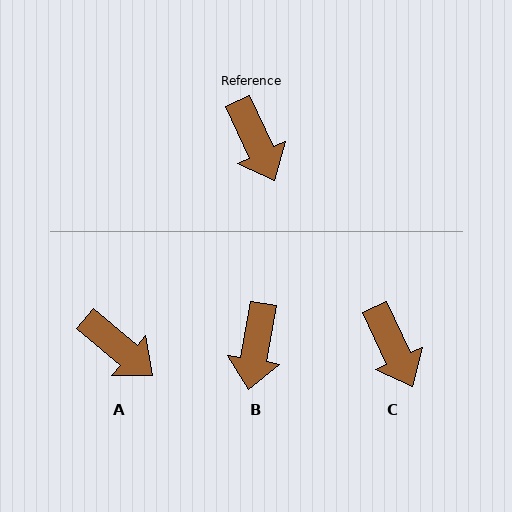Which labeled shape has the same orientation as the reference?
C.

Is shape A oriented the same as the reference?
No, it is off by about 24 degrees.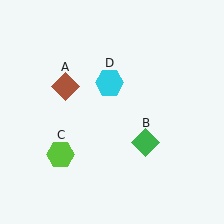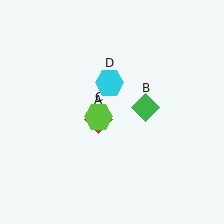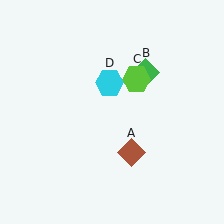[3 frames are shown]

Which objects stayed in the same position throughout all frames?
Cyan hexagon (object D) remained stationary.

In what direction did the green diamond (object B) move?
The green diamond (object B) moved up.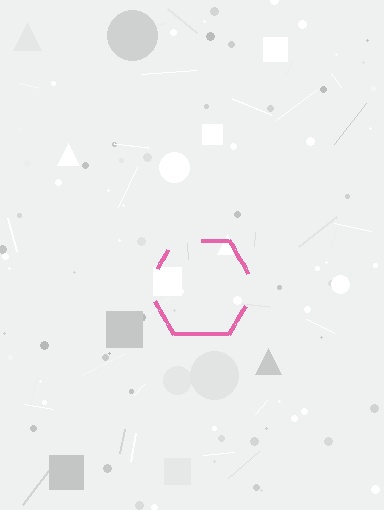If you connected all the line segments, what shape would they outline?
They would outline a hexagon.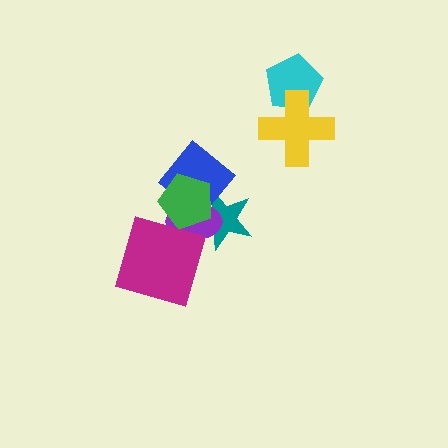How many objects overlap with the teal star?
3 objects overlap with the teal star.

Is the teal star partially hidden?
Yes, it is partially covered by another shape.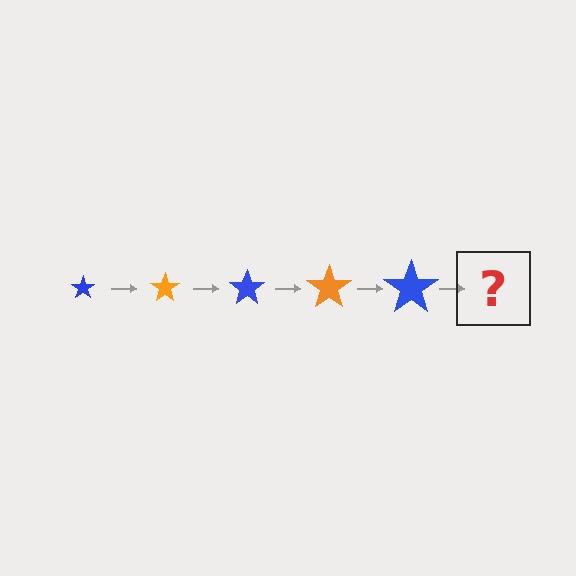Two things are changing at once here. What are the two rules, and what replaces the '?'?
The two rules are that the star grows larger each step and the color cycles through blue and orange. The '?' should be an orange star, larger than the previous one.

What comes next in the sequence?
The next element should be an orange star, larger than the previous one.